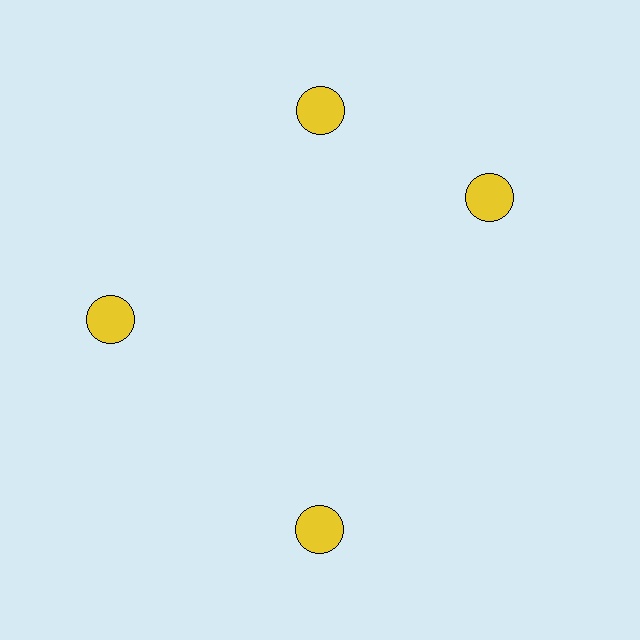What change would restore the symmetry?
The symmetry would be restored by rotating it back into even spacing with its neighbors so that all 4 circles sit at equal angles and equal distance from the center.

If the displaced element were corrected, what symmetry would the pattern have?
It would have 4-fold rotational symmetry — the pattern would map onto itself every 90 degrees.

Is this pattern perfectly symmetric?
No. The 4 yellow circles are arranged in a ring, but one element near the 3 o'clock position is rotated out of alignment along the ring, breaking the 4-fold rotational symmetry.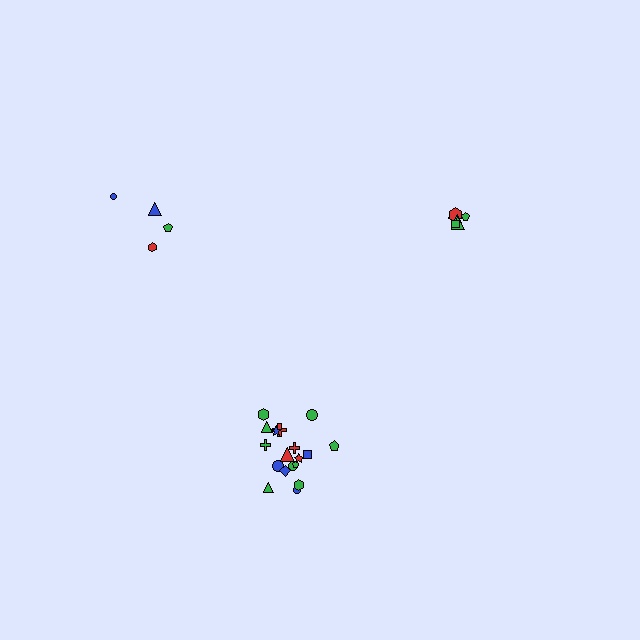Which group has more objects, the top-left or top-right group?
The top-right group.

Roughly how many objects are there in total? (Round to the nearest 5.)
Roughly 30 objects in total.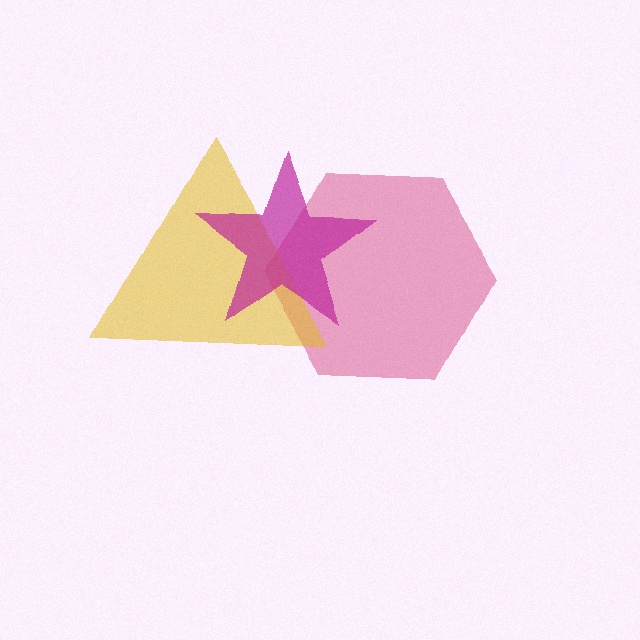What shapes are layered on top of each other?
The layered shapes are: a pink hexagon, a yellow triangle, a magenta star.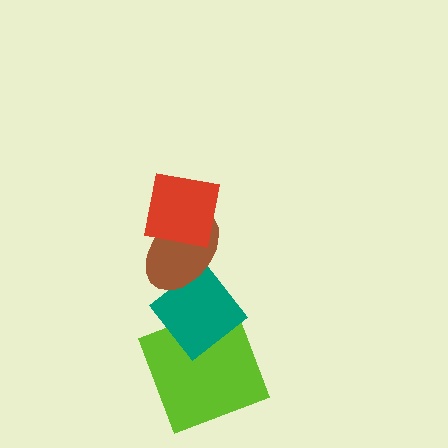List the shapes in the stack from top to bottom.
From top to bottom: the red square, the brown ellipse, the teal diamond, the lime square.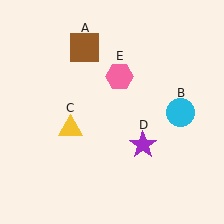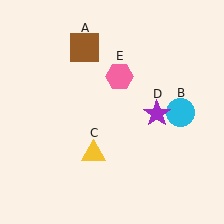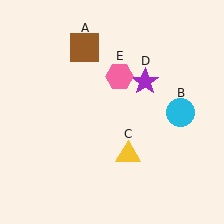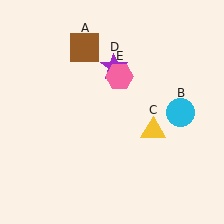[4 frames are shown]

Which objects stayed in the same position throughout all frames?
Brown square (object A) and cyan circle (object B) and pink hexagon (object E) remained stationary.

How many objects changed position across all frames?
2 objects changed position: yellow triangle (object C), purple star (object D).